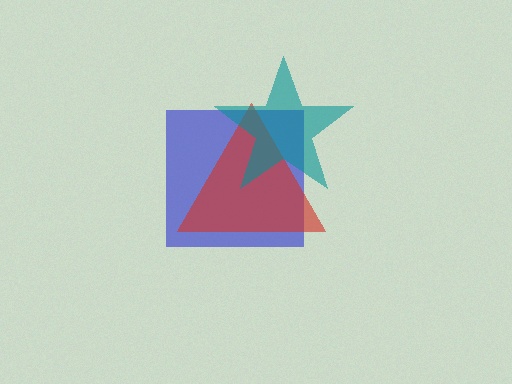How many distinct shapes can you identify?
There are 3 distinct shapes: a blue square, a red triangle, a teal star.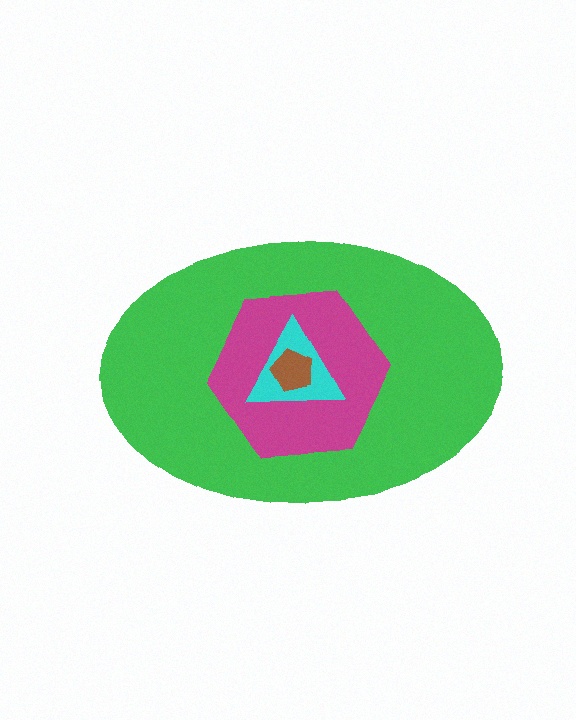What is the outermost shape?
The green ellipse.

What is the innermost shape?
The brown pentagon.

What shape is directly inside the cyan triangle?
The brown pentagon.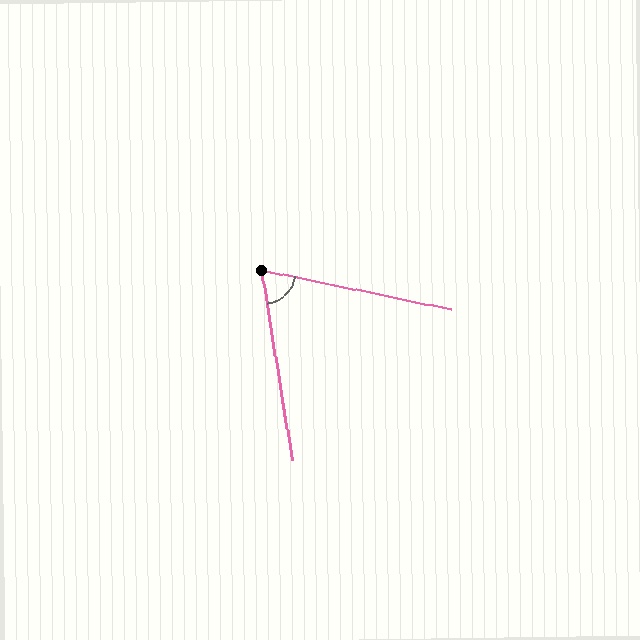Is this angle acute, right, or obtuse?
It is acute.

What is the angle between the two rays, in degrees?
Approximately 69 degrees.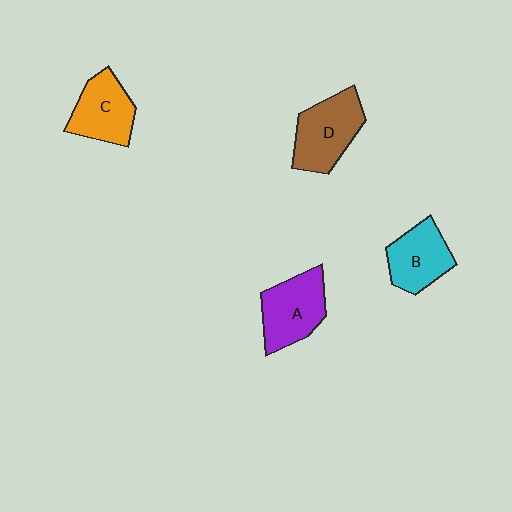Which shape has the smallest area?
Shape B (cyan).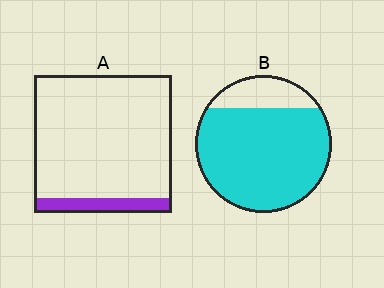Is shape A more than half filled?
No.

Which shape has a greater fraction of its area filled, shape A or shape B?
Shape B.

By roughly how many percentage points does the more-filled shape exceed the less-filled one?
By roughly 70 percentage points (B over A).